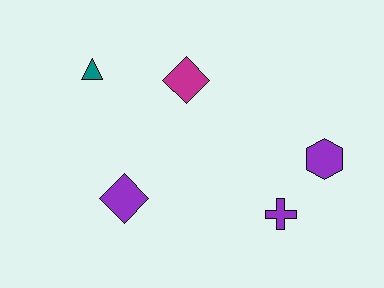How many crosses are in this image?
There is 1 cross.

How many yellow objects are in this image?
There are no yellow objects.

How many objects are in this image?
There are 5 objects.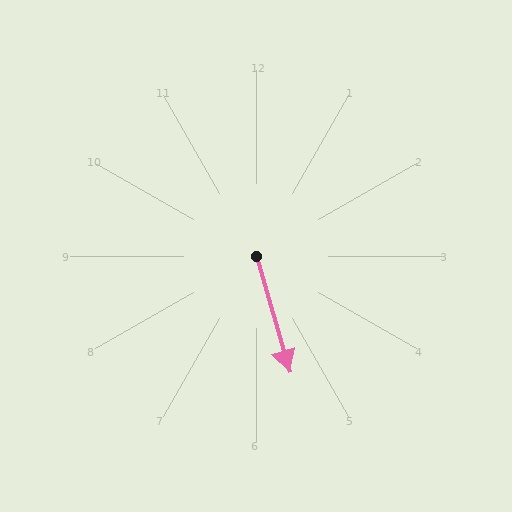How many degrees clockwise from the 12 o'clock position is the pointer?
Approximately 164 degrees.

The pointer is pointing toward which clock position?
Roughly 5 o'clock.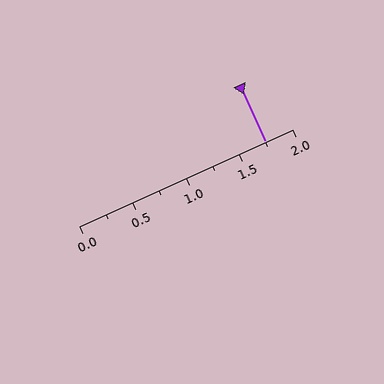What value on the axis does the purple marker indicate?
The marker indicates approximately 1.75.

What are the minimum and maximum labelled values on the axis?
The axis runs from 0.0 to 2.0.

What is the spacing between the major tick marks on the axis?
The major ticks are spaced 0.5 apart.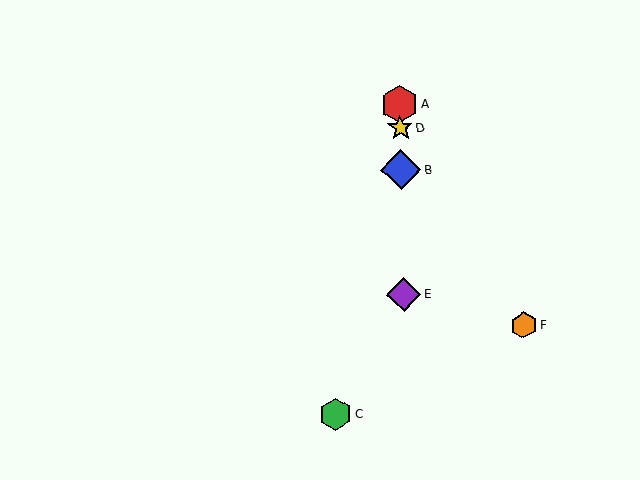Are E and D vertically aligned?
Yes, both are at x≈404.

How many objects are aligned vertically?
4 objects (A, B, D, E) are aligned vertically.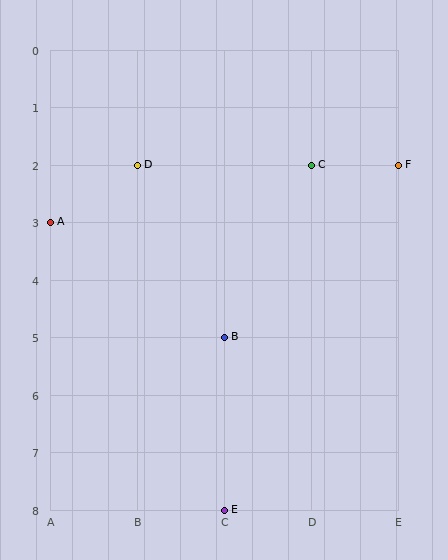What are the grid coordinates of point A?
Point A is at grid coordinates (A, 3).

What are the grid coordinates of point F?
Point F is at grid coordinates (E, 2).